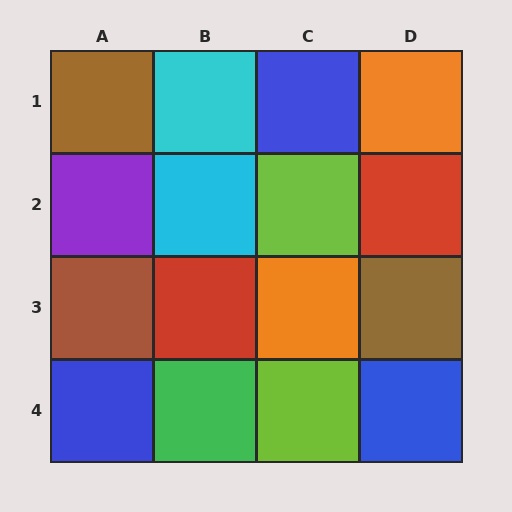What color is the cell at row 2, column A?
Purple.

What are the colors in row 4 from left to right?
Blue, green, lime, blue.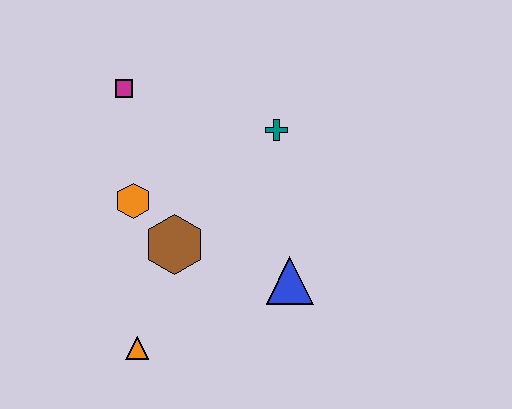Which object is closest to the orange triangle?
The brown hexagon is closest to the orange triangle.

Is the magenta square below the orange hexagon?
No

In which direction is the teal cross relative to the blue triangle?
The teal cross is above the blue triangle.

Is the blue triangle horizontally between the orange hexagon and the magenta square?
No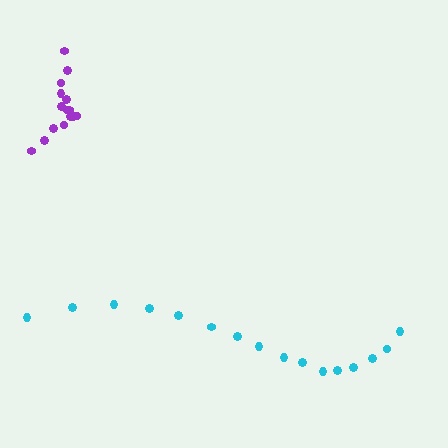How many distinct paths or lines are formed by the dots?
There are 2 distinct paths.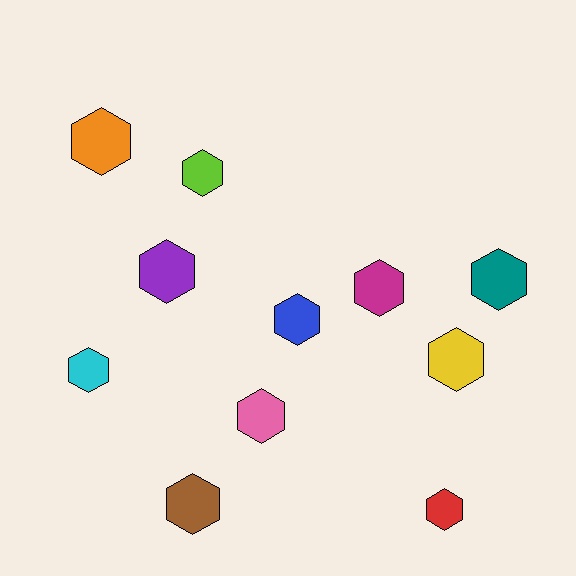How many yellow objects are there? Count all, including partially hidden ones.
There is 1 yellow object.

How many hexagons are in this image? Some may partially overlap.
There are 11 hexagons.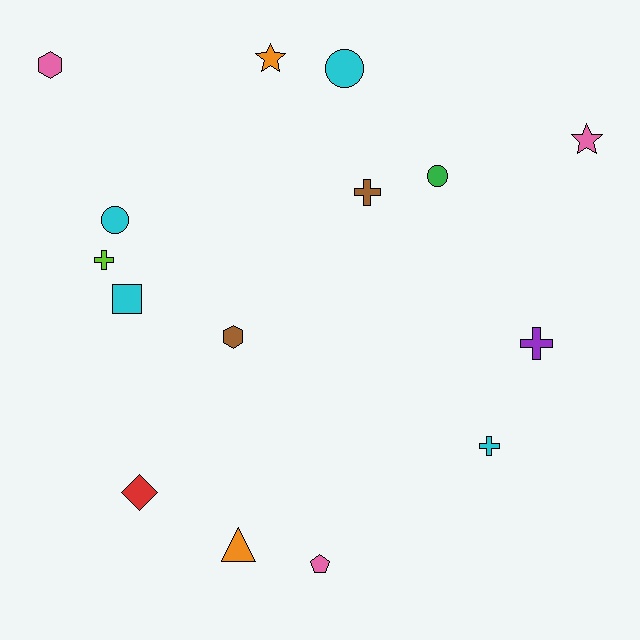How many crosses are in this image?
There are 4 crosses.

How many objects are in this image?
There are 15 objects.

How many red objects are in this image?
There is 1 red object.